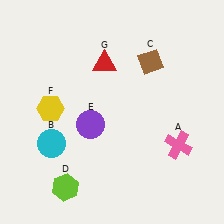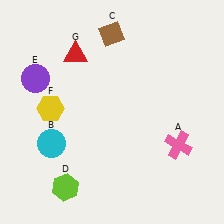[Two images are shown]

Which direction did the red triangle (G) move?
The red triangle (G) moved left.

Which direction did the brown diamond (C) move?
The brown diamond (C) moved left.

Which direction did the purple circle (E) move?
The purple circle (E) moved left.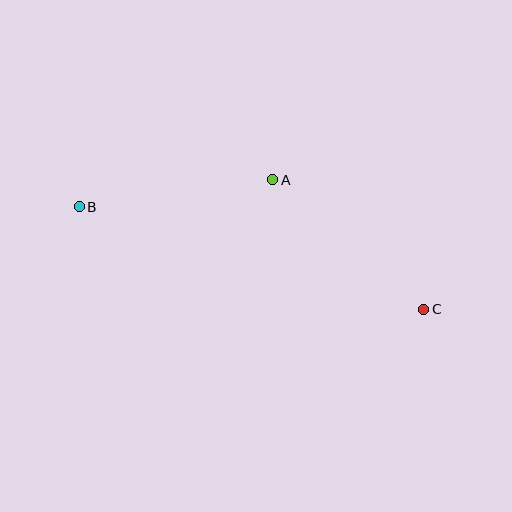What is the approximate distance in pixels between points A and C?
The distance between A and C is approximately 199 pixels.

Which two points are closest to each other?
Points A and B are closest to each other.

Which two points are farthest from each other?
Points B and C are farthest from each other.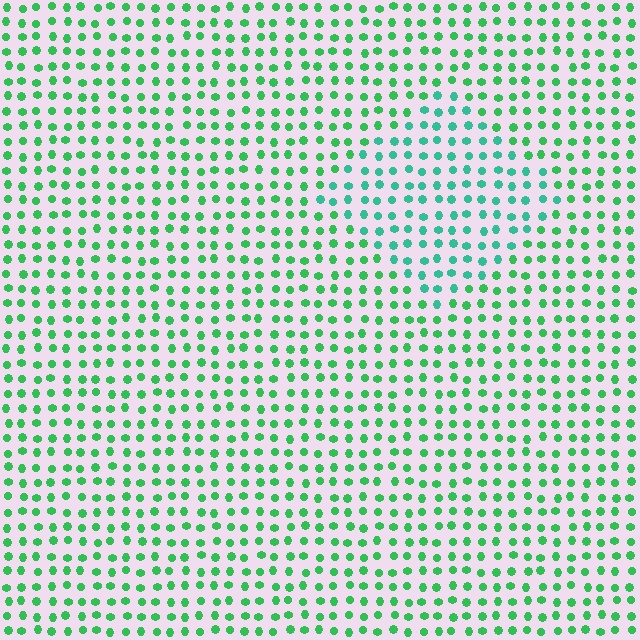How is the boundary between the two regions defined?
The boundary is defined purely by a slight shift in hue (about 28 degrees). Spacing, size, and orientation are identical on both sides.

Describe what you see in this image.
The image is filled with small green elements in a uniform arrangement. A diamond-shaped region is visible where the elements are tinted to a slightly different hue, forming a subtle color boundary.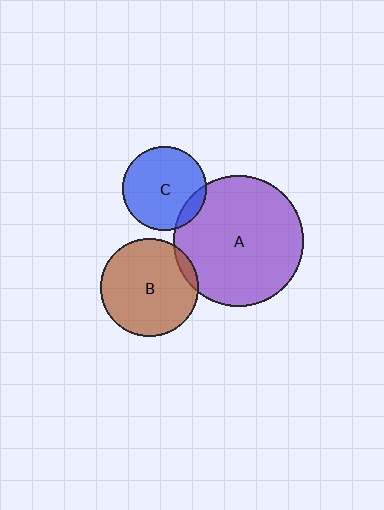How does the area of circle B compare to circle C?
Approximately 1.4 times.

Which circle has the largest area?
Circle A (purple).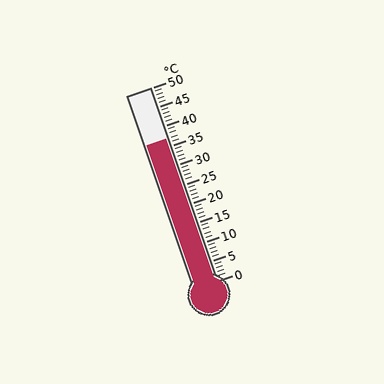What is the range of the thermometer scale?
The thermometer scale ranges from 0°C to 50°C.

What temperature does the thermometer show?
The thermometer shows approximately 37°C.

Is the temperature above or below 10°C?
The temperature is above 10°C.